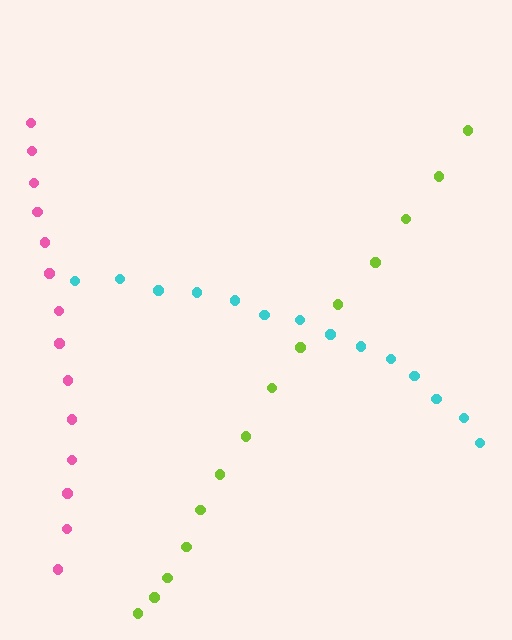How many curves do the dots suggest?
There are 3 distinct paths.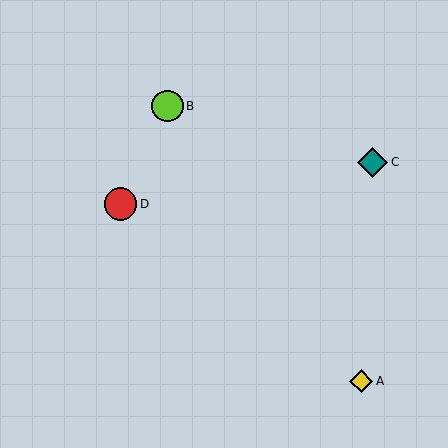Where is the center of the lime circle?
The center of the lime circle is at (168, 106).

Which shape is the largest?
The red circle (labeled D) is the largest.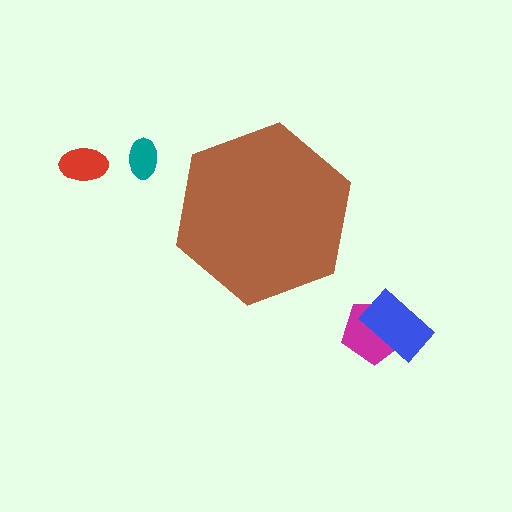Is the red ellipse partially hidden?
No, the red ellipse is fully visible.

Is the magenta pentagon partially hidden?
No, the magenta pentagon is fully visible.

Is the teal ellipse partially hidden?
No, the teal ellipse is fully visible.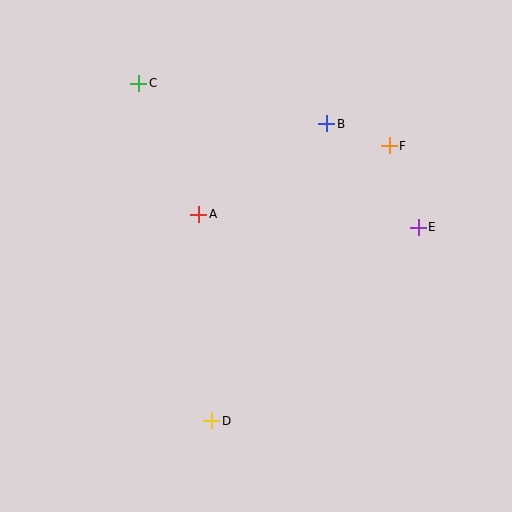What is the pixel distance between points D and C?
The distance between D and C is 346 pixels.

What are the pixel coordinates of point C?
Point C is at (138, 83).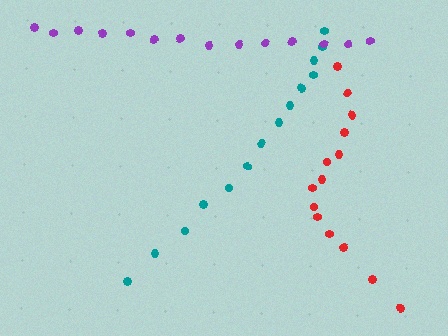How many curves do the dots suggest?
There are 3 distinct paths.